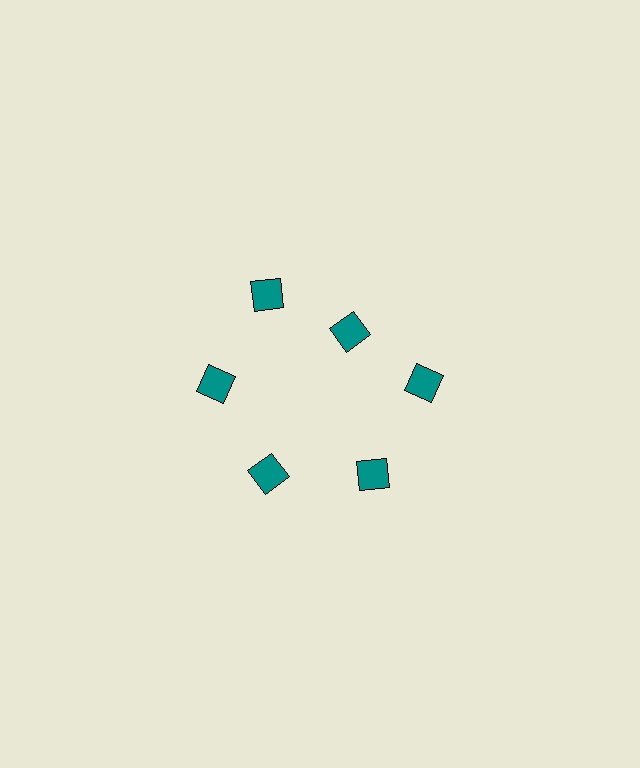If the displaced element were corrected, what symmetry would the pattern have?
It would have 6-fold rotational symmetry — the pattern would map onto itself every 60 degrees.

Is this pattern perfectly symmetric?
No. The 6 teal diamonds are arranged in a ring, but one element near the 1 o'clock position is pulled inward toward the center, breaking the 6-fold rotational symmetry.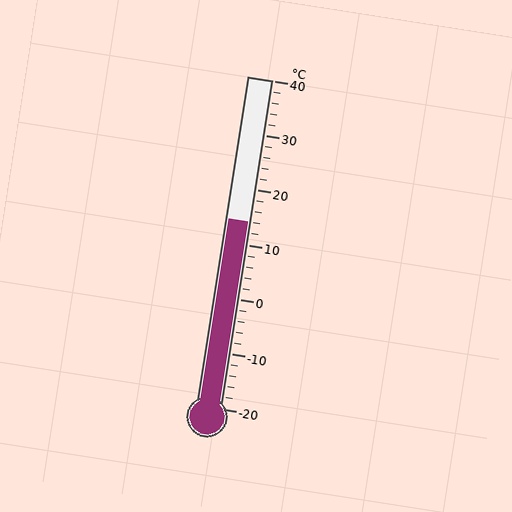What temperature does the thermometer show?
The thermometer shows approximately 14°C.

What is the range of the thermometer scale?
The thermometer scale ranges from -20°C to 40°C.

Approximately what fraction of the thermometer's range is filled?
The thermometer is filled to approximately 55% of its range.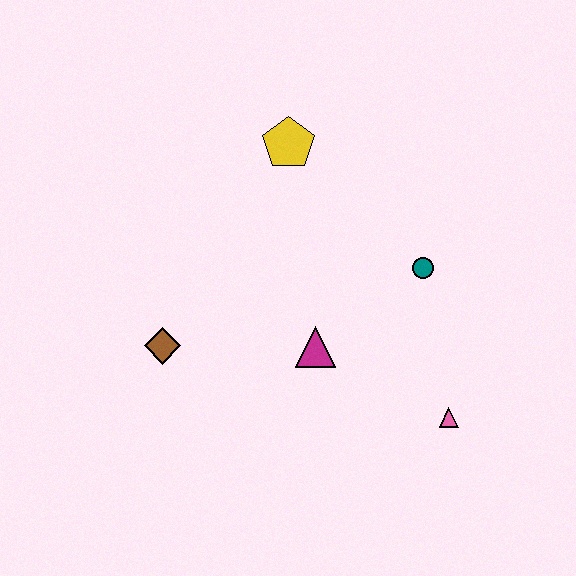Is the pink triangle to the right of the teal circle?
Yes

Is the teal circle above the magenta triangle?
Yes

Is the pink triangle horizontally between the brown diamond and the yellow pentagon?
No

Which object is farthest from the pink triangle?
The yellow pentagon is farthest from the pink triangle.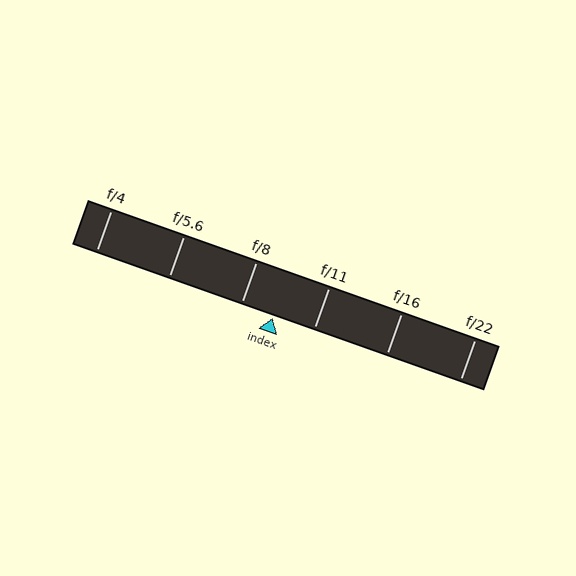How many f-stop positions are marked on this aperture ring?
There are 6 f-stop positions marked.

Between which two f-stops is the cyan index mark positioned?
The index mark is between f/8 and f/11.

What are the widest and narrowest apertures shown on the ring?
The widest aperture shown is f/4 and the narrowest is f/22.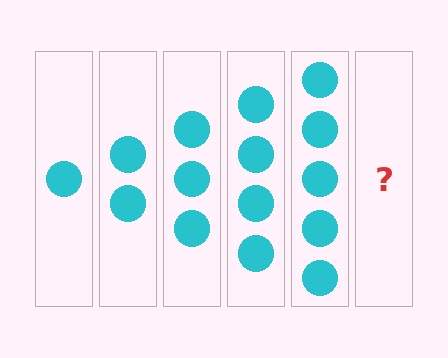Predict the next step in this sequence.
The next step is 6 circles.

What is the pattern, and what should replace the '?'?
The pattern is that each step adds one more circle. The '?' should be 6 circles.